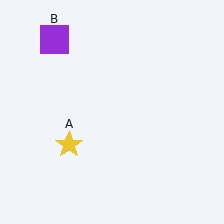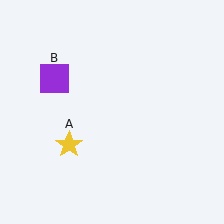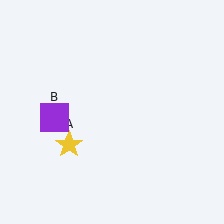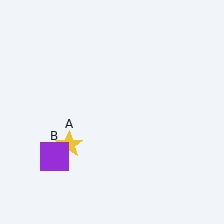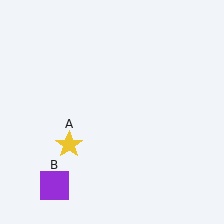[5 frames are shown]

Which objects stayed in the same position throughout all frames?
Yellow star (object A) remained stationary.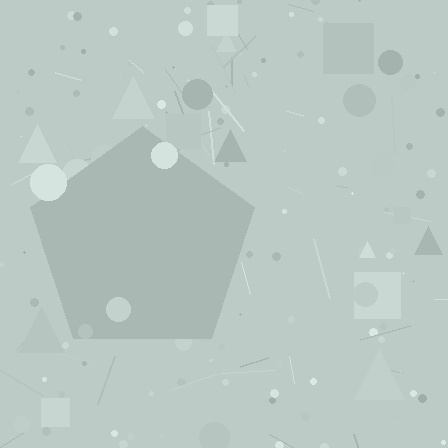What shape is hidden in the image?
A pentagon is hidden in the image.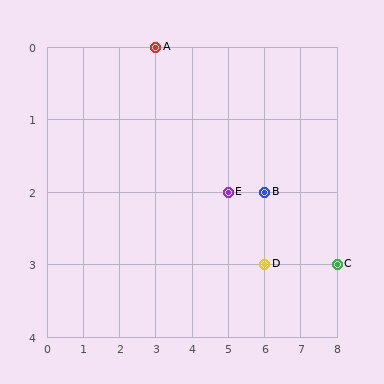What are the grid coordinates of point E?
Point E is at grid coordinates (5, 2).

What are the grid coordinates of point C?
Point C is at grid coordinates (8, 3).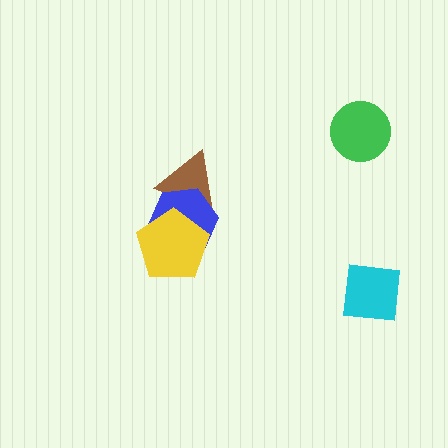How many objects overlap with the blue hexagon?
2 objects overlap with the blue hexagon.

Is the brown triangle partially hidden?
Yes, it is partially covered by another shape.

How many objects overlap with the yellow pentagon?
2 objects overlap with the yellow pentagon.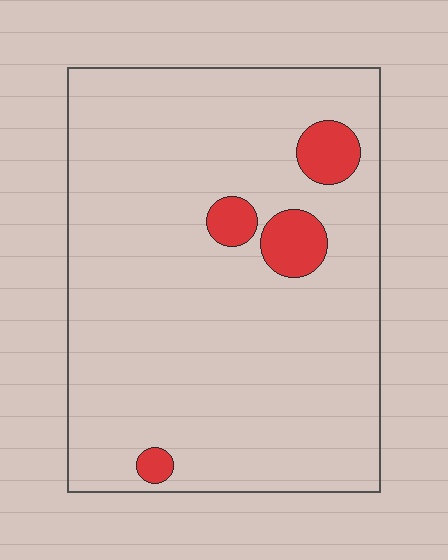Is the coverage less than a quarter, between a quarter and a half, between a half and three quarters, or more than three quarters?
Less than a quarter.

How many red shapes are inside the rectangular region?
4.